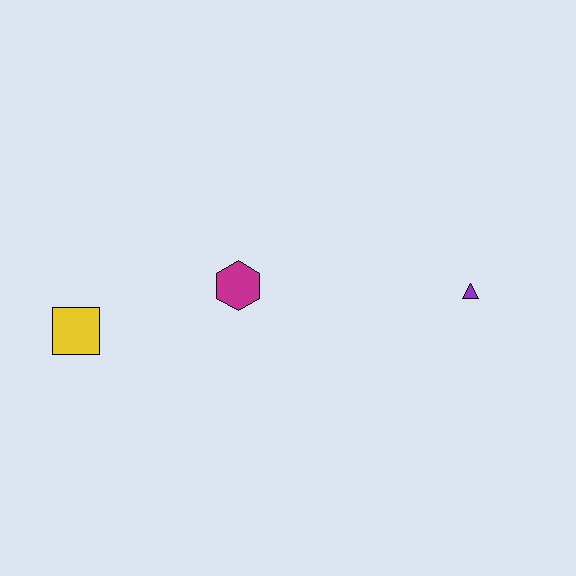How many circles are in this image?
There are no circles.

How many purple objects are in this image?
There is 1 purple object.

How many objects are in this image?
There are 3 objects.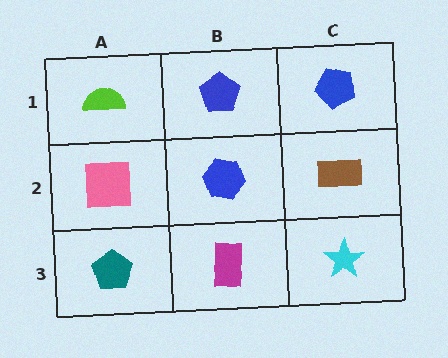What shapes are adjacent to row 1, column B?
A blue hexagon (row 2, column B), a lime semicircle (row 1, column A), a blue pentagon (row 1, column C).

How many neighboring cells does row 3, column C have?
2.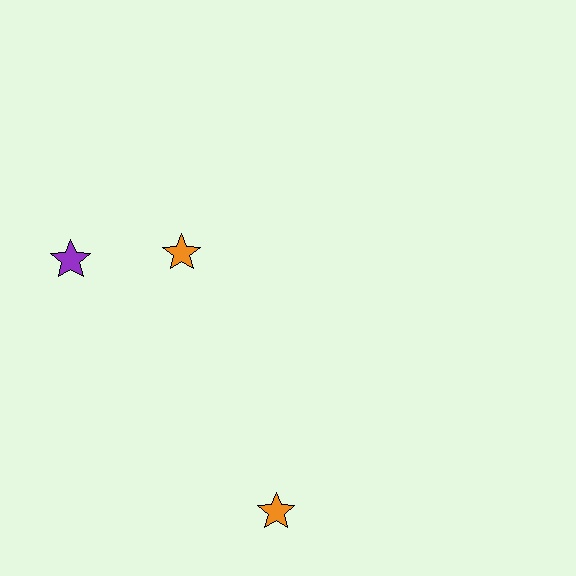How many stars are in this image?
There are 3 stars.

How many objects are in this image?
There are 3 objects.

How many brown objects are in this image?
There are no brown objects.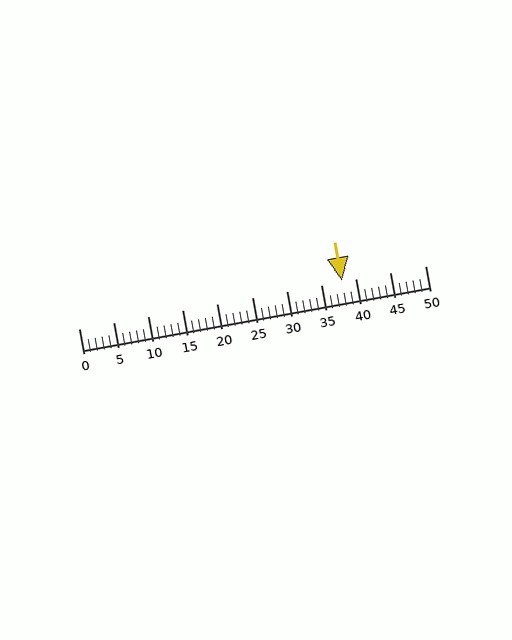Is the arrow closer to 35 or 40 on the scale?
The arrow is closer to 40.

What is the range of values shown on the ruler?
The ruler shows values from 0 to 50.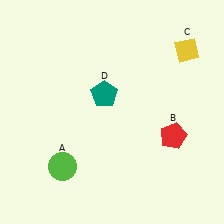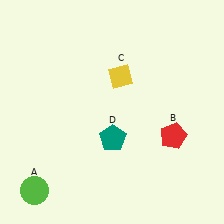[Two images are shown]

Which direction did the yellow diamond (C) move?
The yellow diamond (C) moved left.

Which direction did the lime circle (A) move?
The lime circle (A) moved left.